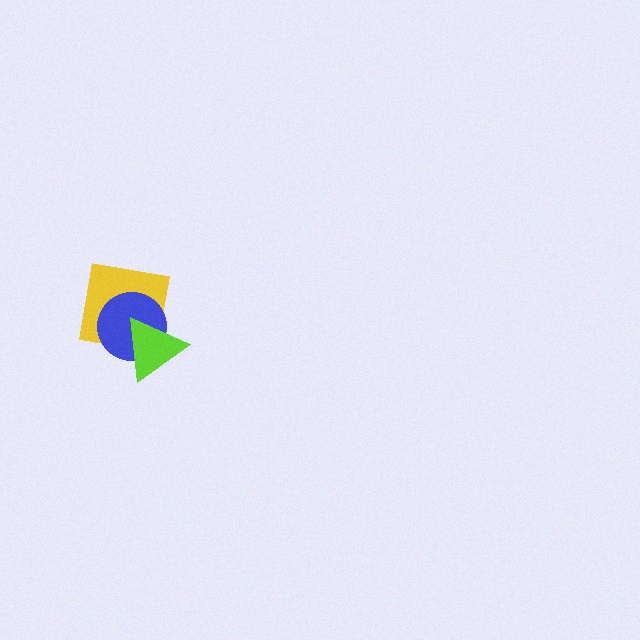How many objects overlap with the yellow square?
2 objects overlap with the yellow square.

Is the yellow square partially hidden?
Yes, it is partially covered by another shape.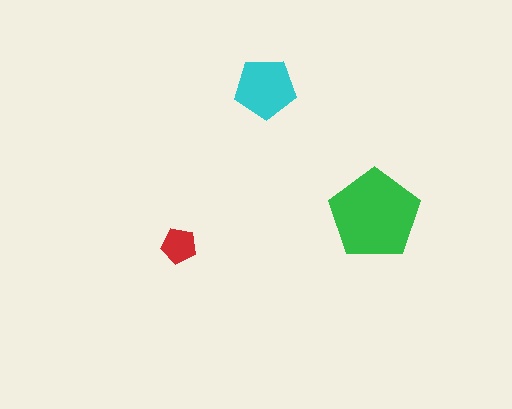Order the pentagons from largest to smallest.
the green one, the cyan one, the red one.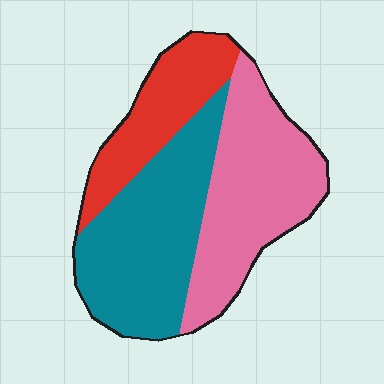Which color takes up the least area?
Red, at roughly 20%.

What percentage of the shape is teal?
Teal takes up between a third and a half of the shape.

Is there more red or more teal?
Teal.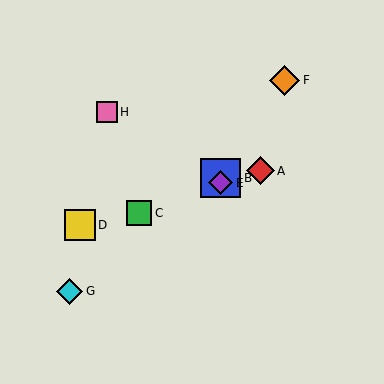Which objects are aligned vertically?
Objects B, E are aligned vertically.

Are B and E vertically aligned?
Yes, both are at x≈221.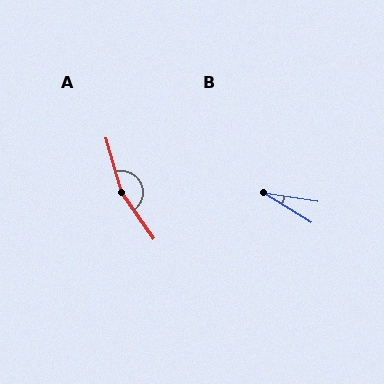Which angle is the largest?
A, at approximately 160 degrees.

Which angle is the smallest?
B, at approximately 23 degrees.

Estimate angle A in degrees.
Approximately 160 degrees.